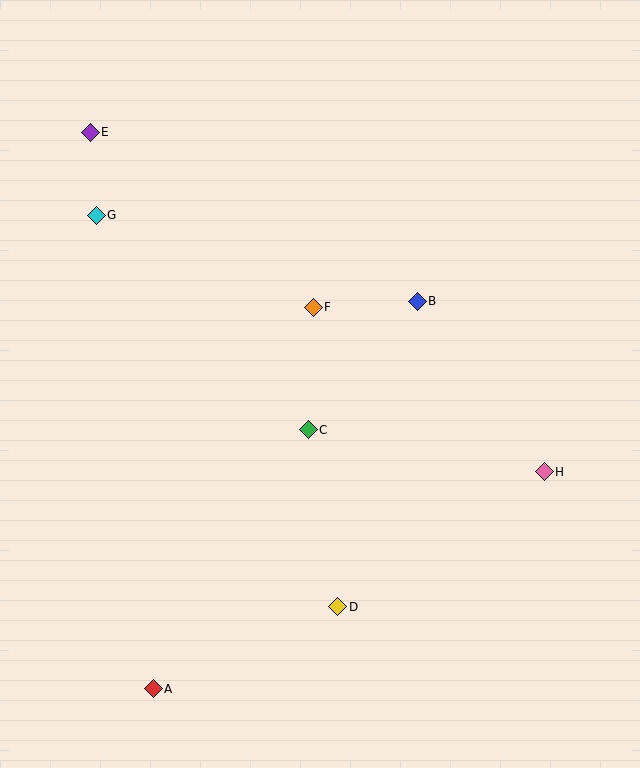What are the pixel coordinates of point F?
Point F is at (313, 307).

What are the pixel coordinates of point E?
Point E is at (90, 132).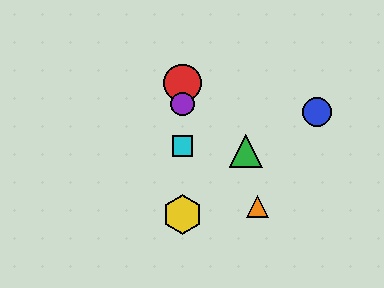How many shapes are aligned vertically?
4 shapes (the red circle, the yellow hexagon, the purple circle, the cyan square) are aligned vertically.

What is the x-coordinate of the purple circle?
The purple circle is at x≈183.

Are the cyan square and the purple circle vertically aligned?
Yes, both are at x≈183.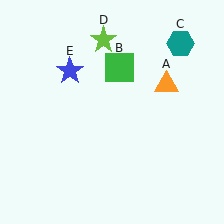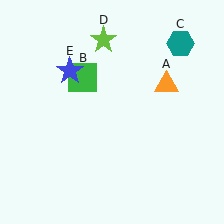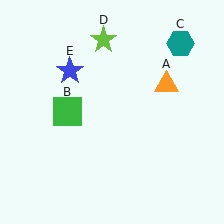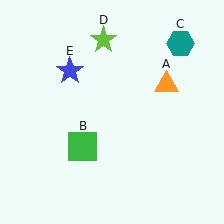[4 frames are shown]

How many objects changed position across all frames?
1 object changed position: green square (object B).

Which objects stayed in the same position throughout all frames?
Orange triangle (object A) and teal hexagon (object C) and lime star (object D) and blue star (object E) remained stationary.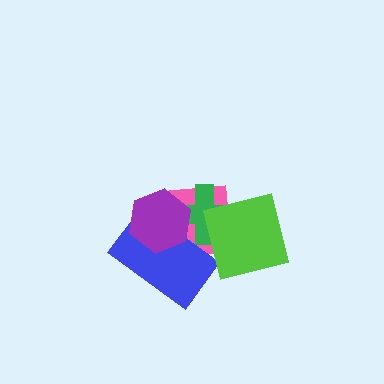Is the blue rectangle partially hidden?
Yes, it is partially covered by another shape.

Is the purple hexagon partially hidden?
No, no other shape covers it.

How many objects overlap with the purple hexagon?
3 objects overlap with the purple hexagon.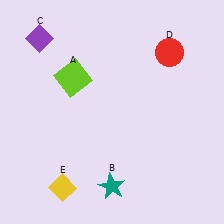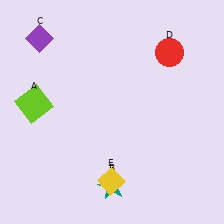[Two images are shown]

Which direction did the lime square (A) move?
The lime square (A) moved left.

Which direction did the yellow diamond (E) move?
The yellow diamond (E) moved right.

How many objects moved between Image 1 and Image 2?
2 objects moved between the two images.